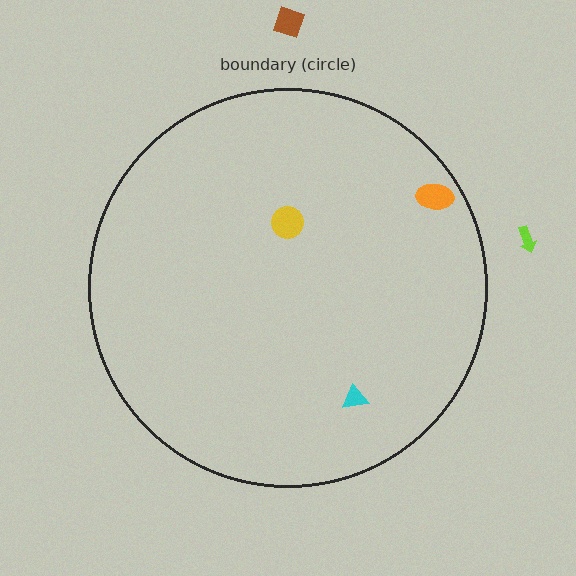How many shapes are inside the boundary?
3 inside, 2 outside.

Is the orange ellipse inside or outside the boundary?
Inside.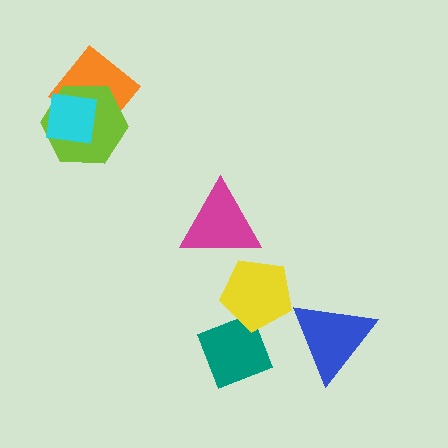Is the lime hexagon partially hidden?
Yes, it is partially covered by another shape.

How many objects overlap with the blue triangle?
0 objects overlap with the blue triangle.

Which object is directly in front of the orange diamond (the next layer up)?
The lime hexagon is directly in front of the orange diamond.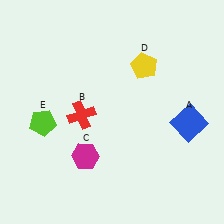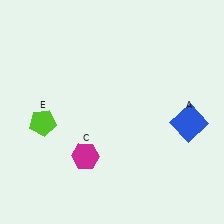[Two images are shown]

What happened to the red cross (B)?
The red cross (B) was removed in Image 2. It was in the bottom-left area of Image 1.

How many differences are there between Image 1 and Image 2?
There are 2 differences between the two images.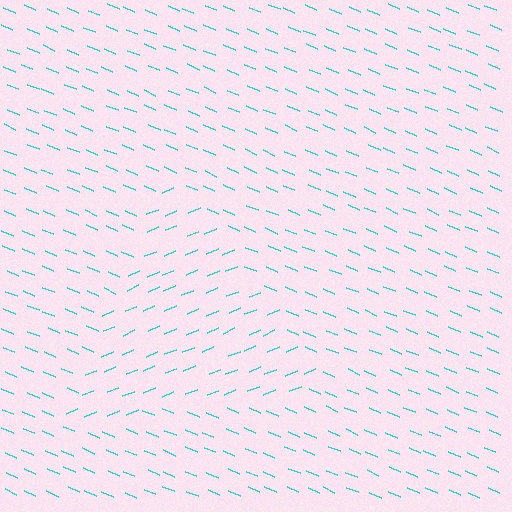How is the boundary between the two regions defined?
The boundary is defined purely by a change in line orientation (approximately 45 degrees difference). All lines are the same color and thickness.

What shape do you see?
I see a triangle.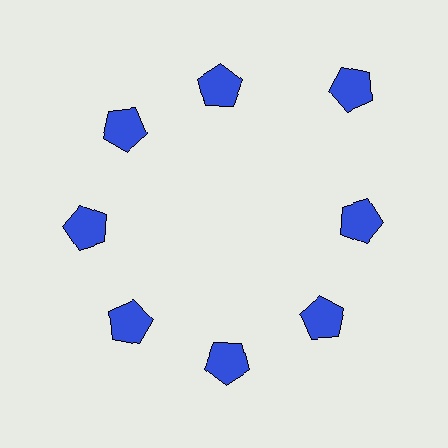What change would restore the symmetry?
The symmetry would be restored by moving it inward, back onto the ring so that all 8 pentagons sit at equal angles and equal distance from the center.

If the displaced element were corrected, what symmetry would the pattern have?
It would have 8-fold rotational symmetry — the pattern would map onto itself every 45 degrees.